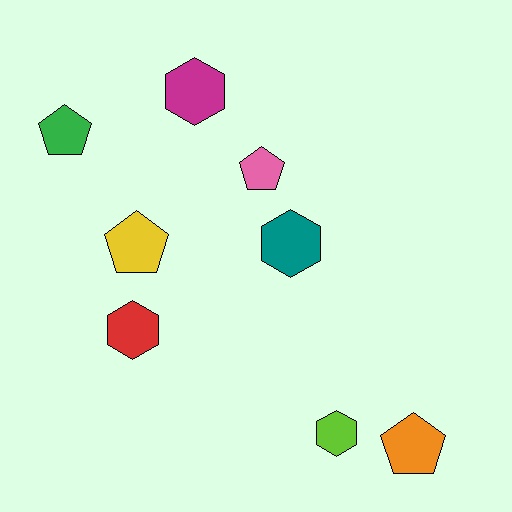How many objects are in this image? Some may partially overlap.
There are 8 objects.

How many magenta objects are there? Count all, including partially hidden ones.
There is 1 magenta object.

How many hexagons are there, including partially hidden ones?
There are 4 hexagons.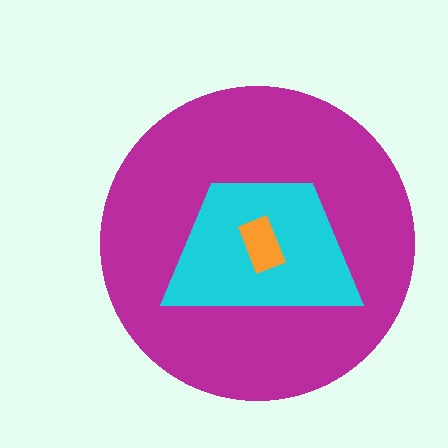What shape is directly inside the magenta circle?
The cyan trapezoid.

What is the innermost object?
The orange rectangle.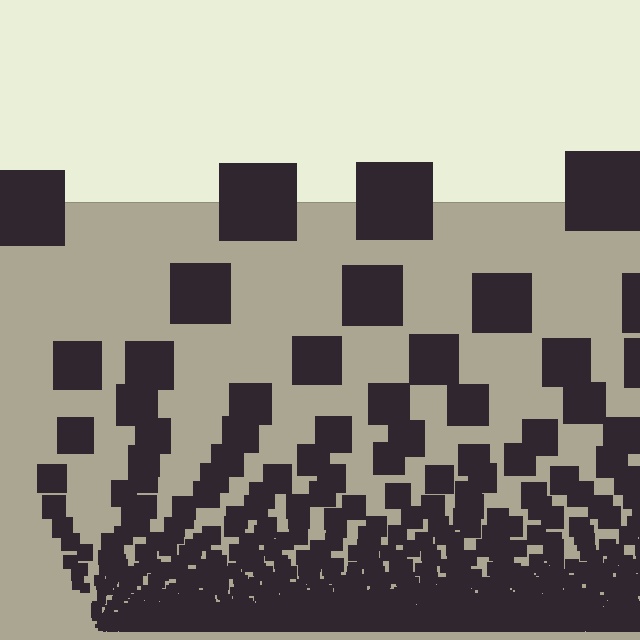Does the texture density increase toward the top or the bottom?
Density increases toward the bottom.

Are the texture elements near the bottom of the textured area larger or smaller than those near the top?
Smaller. The gradient is inverted — elements near the bottom are smaller and denser.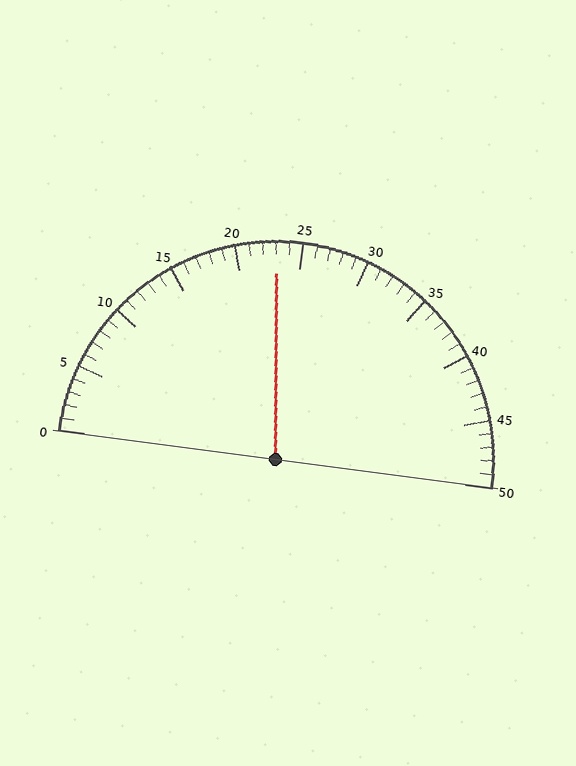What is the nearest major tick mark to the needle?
The nearest major tick mark is 25.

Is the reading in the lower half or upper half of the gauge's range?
The reading is in the lower half of the range (0 to 50).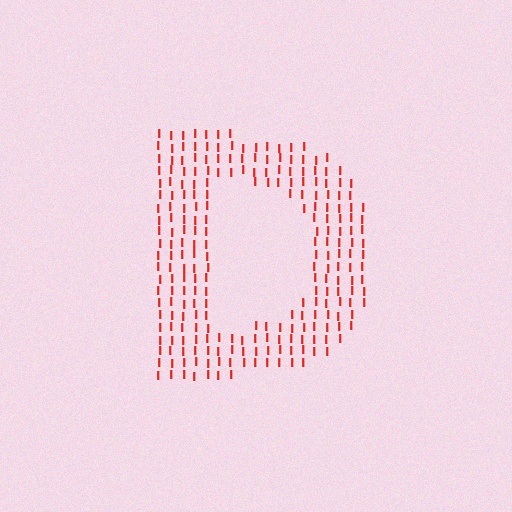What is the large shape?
The large shape is the letter D.